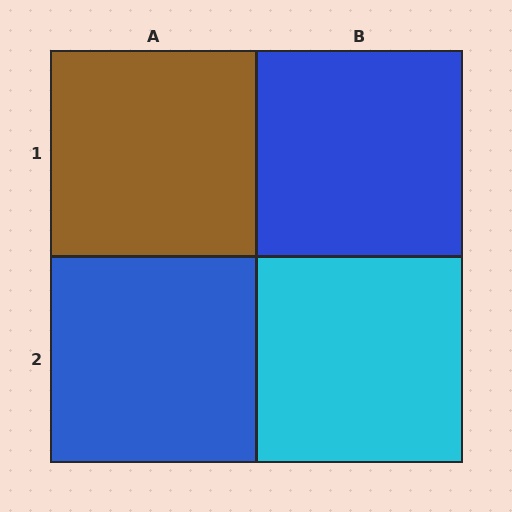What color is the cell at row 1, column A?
Brown.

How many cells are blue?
2 cells are blue.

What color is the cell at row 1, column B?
Blue.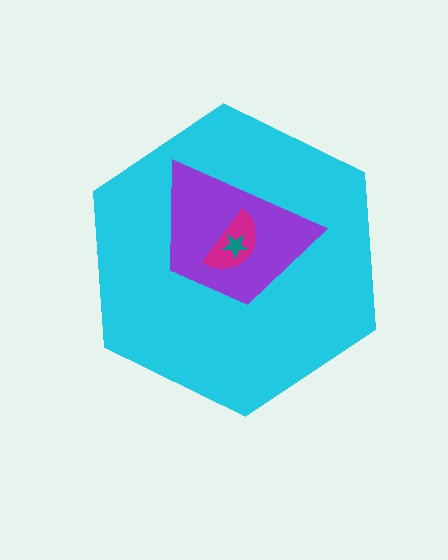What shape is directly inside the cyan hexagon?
The purple trapezoid.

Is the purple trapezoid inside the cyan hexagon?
Yes.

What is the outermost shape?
The cyan hexagon.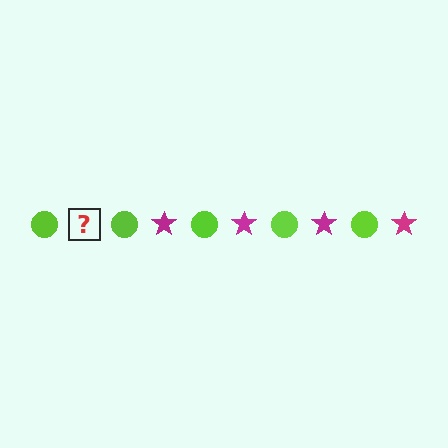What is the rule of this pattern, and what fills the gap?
The rule is that the pattern alternates between lime circle and magenta star. The gap should be filled with a magenta star.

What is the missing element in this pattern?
The missing element is a magenta star.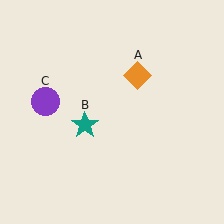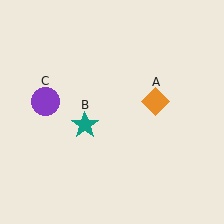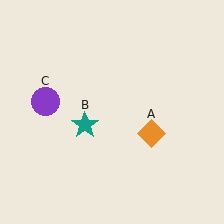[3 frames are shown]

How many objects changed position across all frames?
1 object changed position: orange diamond (object A).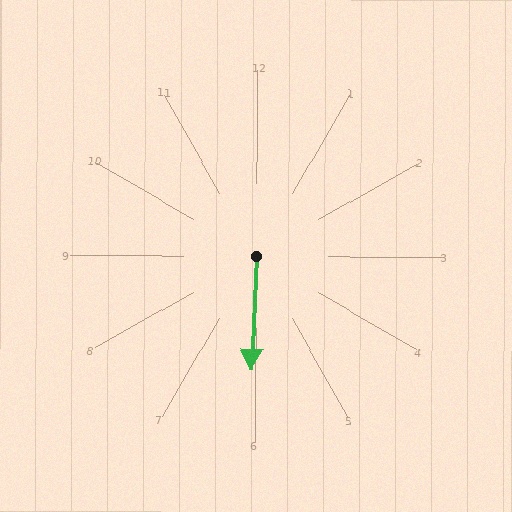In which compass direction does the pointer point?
South.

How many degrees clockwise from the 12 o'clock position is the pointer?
Approximately 182 degrees.